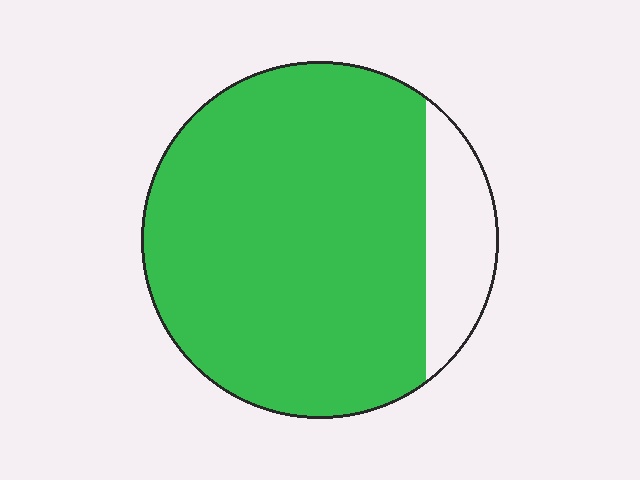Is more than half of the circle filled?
Yes.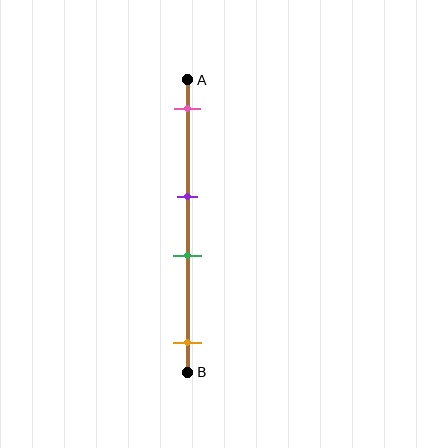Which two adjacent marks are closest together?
The purple and green marks are the closest adjacent pair.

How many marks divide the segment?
There are 4 marks dividing the segment.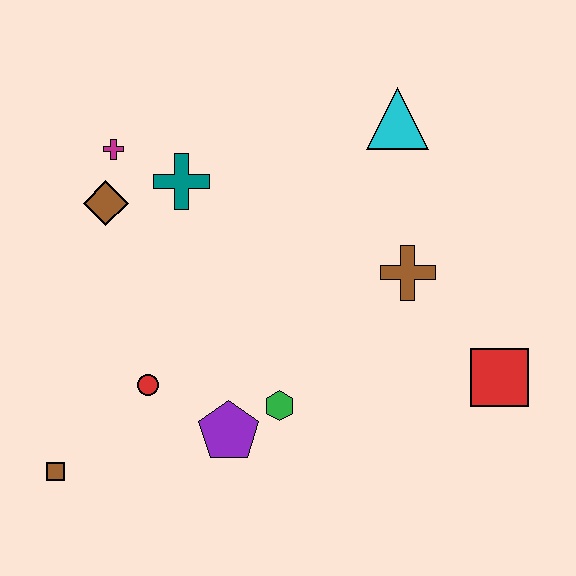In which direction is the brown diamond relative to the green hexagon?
The brown diamond is above the green hexagon.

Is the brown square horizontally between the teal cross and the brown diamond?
No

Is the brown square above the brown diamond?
No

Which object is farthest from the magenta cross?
The red square is farthest from the magenta cross.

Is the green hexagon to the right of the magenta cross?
Yes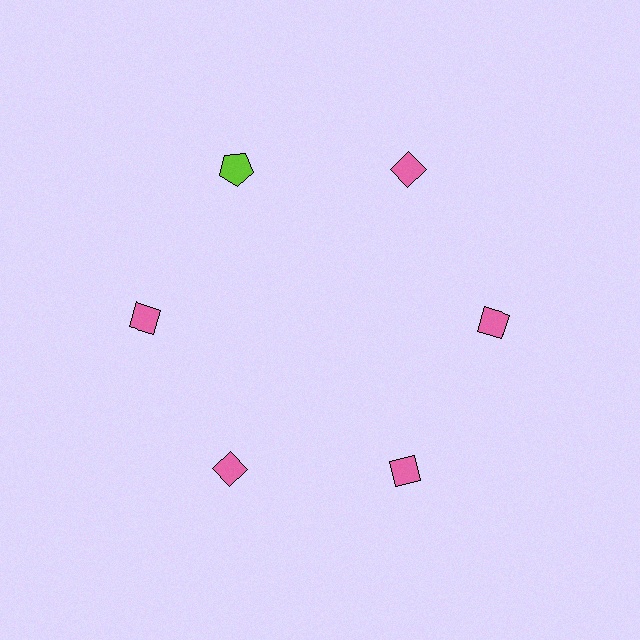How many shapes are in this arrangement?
There are 6 shapes arranged in a ring pattern.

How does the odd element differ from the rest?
It differs in both color (lime instead of pink) and shape (pentagon instead of diamond).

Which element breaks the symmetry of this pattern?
The lime pentagon at roughly the 11 o'clock position breaks the symmetry. All other shapes are pink diamonds.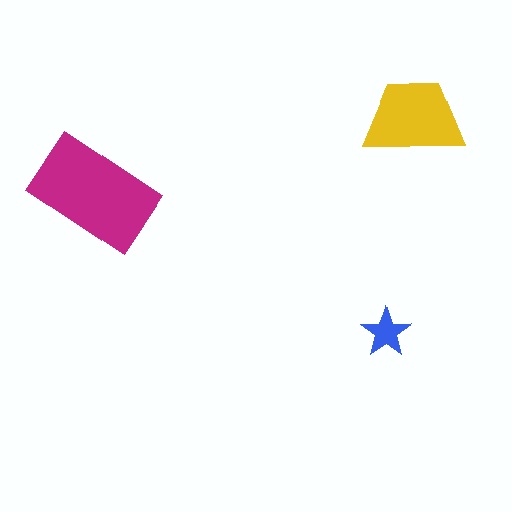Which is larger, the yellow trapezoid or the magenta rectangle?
The magenta rectangle.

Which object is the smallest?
The blue star.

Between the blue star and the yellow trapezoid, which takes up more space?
The yellow trapezoid.